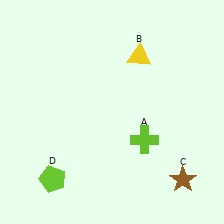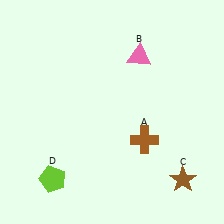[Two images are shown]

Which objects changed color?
A changed from lime to brown. B changed from yellow to pink.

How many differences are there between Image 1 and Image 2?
There are 2 differences between the two images.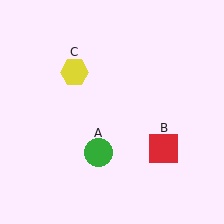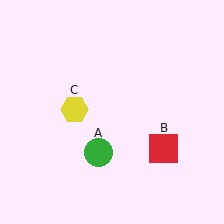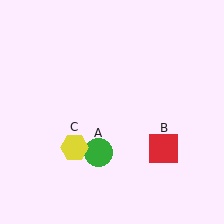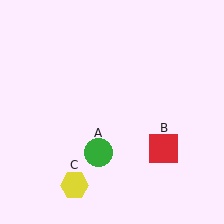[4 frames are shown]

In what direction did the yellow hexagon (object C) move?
The yellow hexagon (object C) moved down.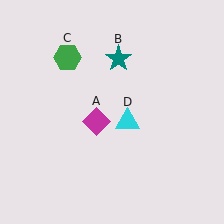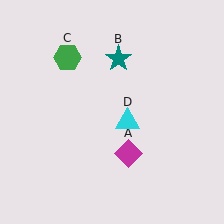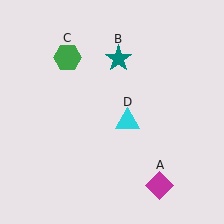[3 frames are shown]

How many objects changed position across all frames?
1 object changed position: magenta diamond (object A).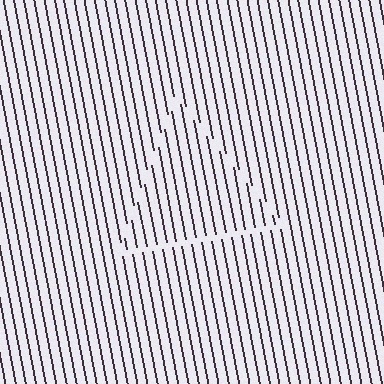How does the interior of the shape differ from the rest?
The interior of the shape contains the same grating, shifted by half a period — the contour is defined by the phase discontinuity where line-ends from the inner and outer gratings abut.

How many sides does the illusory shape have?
3 sides — the line-ends trace a triangle.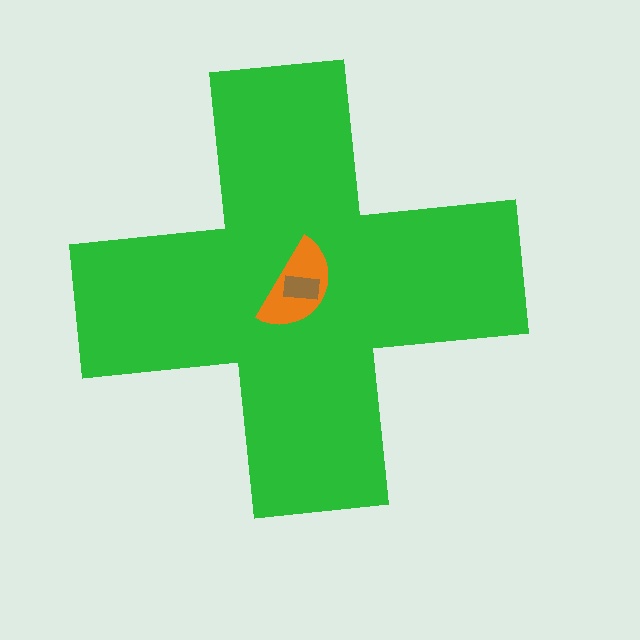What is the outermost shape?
The green cross.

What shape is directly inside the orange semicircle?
The brown rectangle.